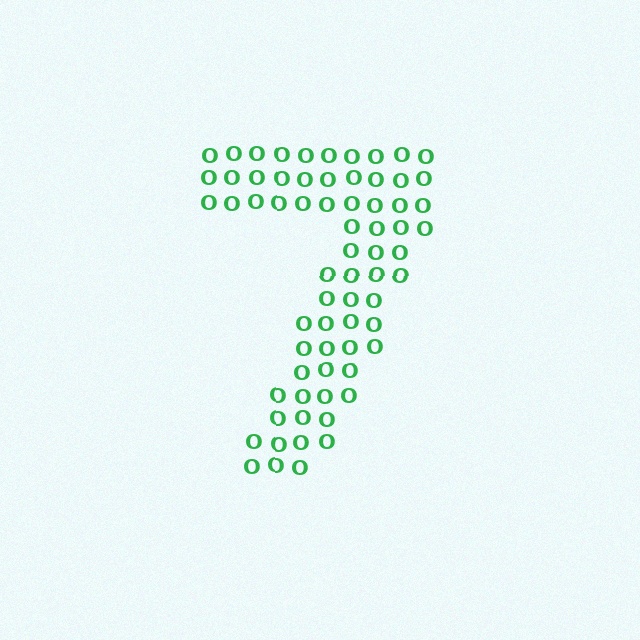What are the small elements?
The small elements are letter O's.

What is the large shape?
The large shape is the digit 7.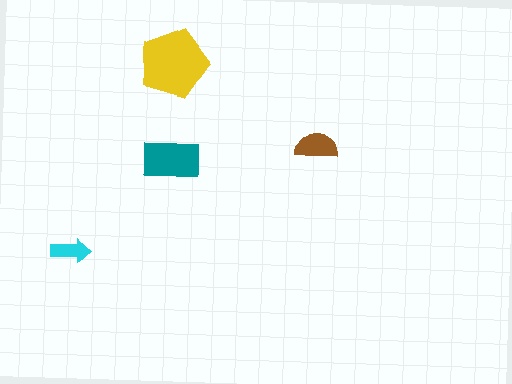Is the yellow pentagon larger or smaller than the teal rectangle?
Larger.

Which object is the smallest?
The cyan arrow.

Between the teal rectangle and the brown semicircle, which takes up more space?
The teal rectangle.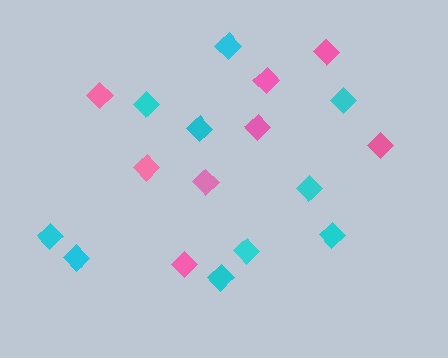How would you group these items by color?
There are 2 groups: one group of pink diamonds (8) and one group of cyan diamonds (10).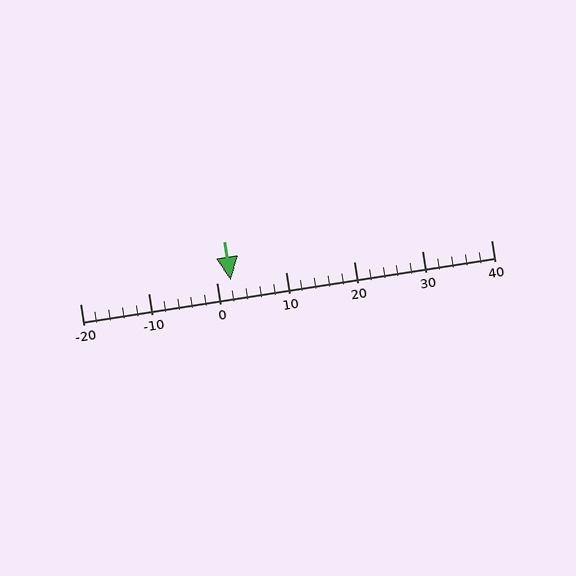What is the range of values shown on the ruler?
The ruler shows values from -20 to 40.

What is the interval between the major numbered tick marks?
The major tick marks are spaced 10 units apart.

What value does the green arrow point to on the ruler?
The green arrow points to approximately 2.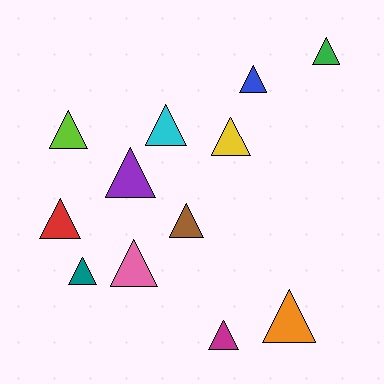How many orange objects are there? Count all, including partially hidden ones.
There is 1 orange object.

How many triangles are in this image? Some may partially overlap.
There are 12 triangles.